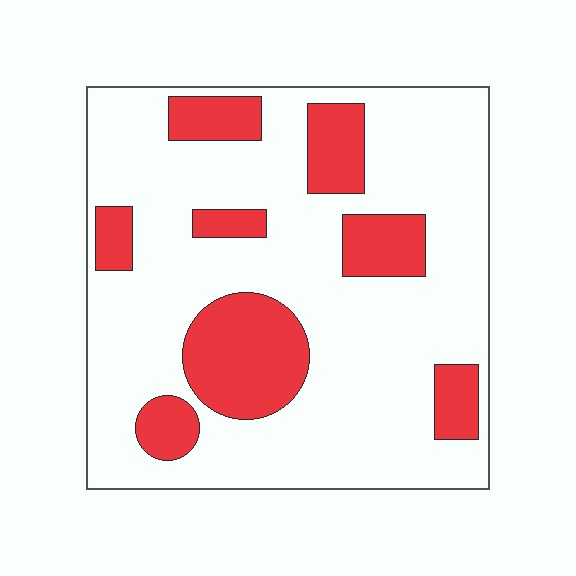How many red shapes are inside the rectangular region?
8.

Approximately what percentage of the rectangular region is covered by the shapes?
Approximately 25%.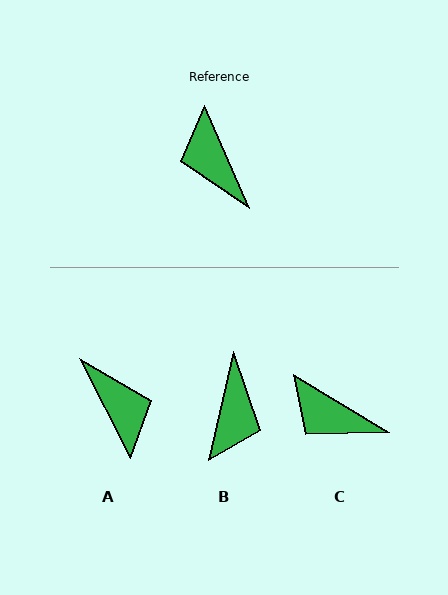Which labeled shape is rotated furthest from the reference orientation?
A, about 177 degrees away.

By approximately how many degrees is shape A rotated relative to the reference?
Approximately 177 degrees clockwise.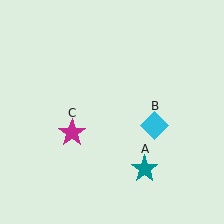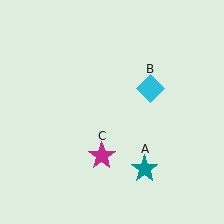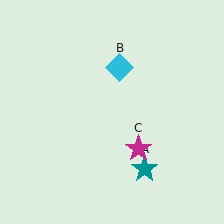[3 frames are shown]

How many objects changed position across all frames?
2 objects changed position: cyan diamond (object B), magenta star (object C).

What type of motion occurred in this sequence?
The cyan diamond (object B), magenta star (object C) rotated counterclockwise around the center of the scene.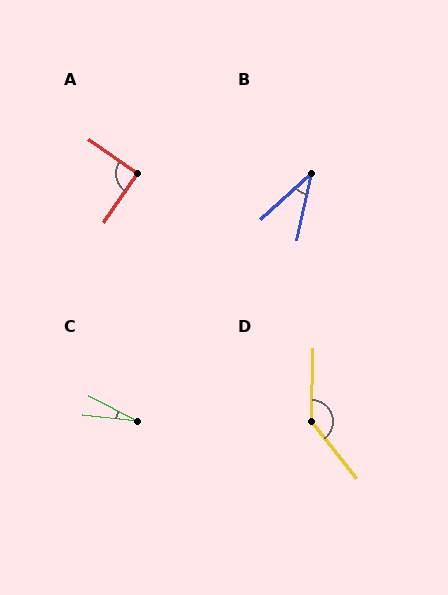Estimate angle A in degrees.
Approximately 91 degrees.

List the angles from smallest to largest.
C (21°), B (36°), A (91°), D (141°).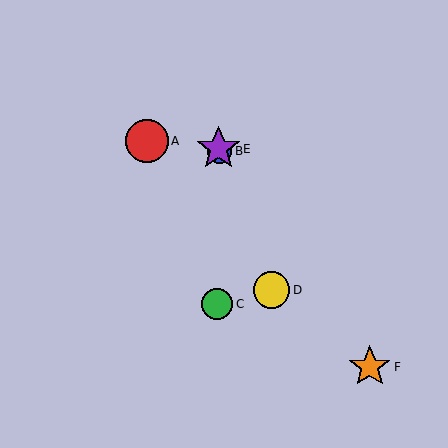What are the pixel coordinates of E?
Object E is at (219, 149).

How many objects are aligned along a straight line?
3 objects (B, D, E) are aligned along a straight line.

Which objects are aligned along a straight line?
Objects B, D, E are aligned along a straight line.